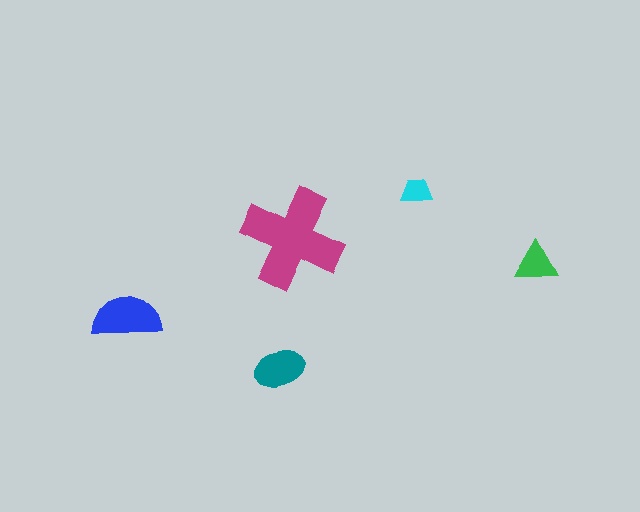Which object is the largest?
The magenta cross.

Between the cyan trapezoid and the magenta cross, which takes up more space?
The magenta cross.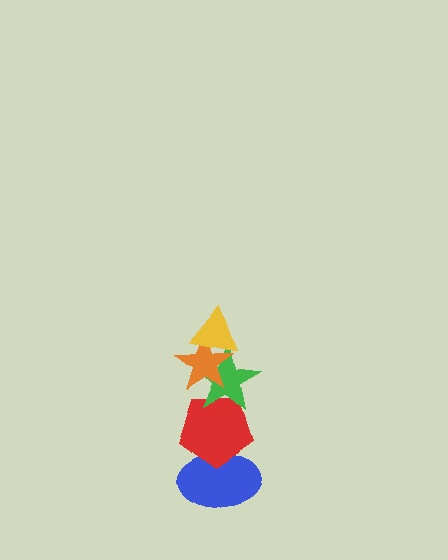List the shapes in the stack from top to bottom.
From top to bottom: the yellow triangle, the orange star, the green star, the red pentagon, the blue ellipse.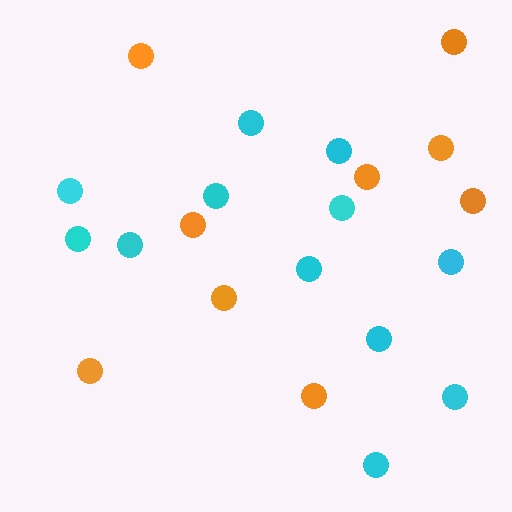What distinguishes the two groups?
There are 2 groups: one group of cyan circles (12) and one group of orange circles (9).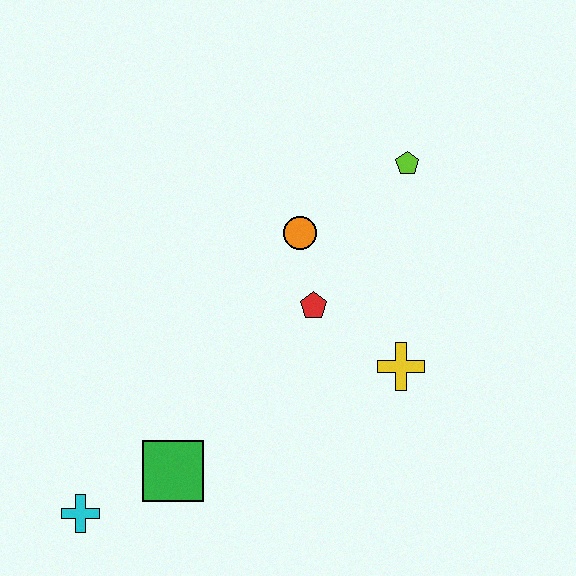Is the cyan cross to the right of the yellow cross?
No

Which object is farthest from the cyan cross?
The lime pentagon is farthest from the cyan cross.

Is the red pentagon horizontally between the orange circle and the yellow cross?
Yes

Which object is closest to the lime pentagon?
The orange circle is closest to the lime pentagon.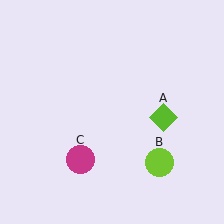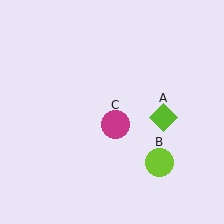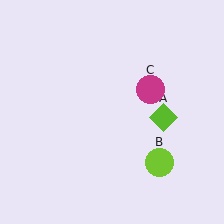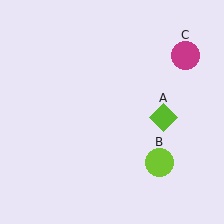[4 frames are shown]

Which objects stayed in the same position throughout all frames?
Lime diamond (object A) and lime circle (object B) remained stationary.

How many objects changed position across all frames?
1 object changed position: magenta circle (object C).